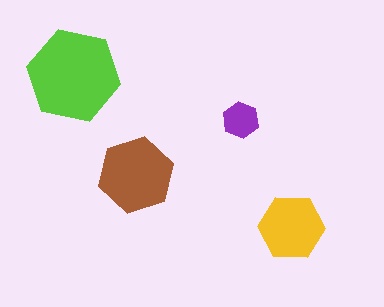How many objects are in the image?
There are 4 objects in the image.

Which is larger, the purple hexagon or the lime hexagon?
The lime one.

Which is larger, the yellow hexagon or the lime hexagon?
The lime one.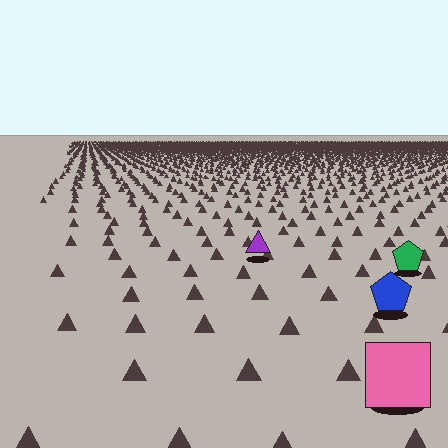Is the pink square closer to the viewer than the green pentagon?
Yes. The pink square is closer — you can tell from the texture gradient: the ground texture is coarser near it.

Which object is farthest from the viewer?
The purple triangle is farthest from the viewer. It appears smaller and the ground texture around it is denser.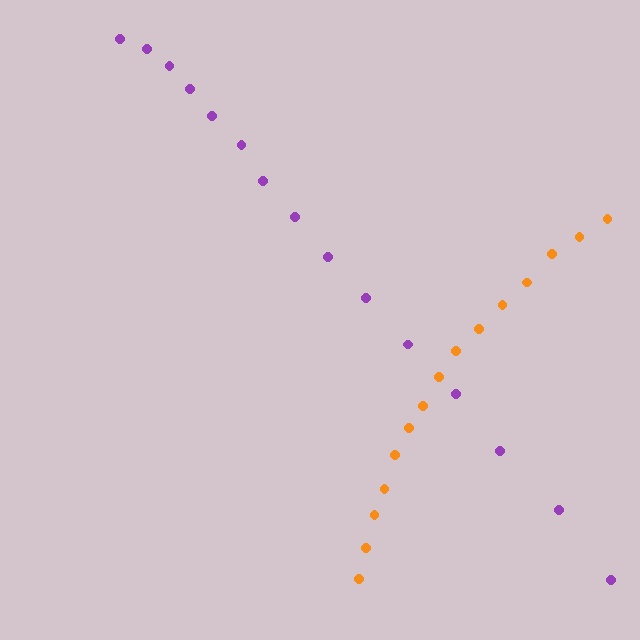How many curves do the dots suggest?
There are 2 distinct paths.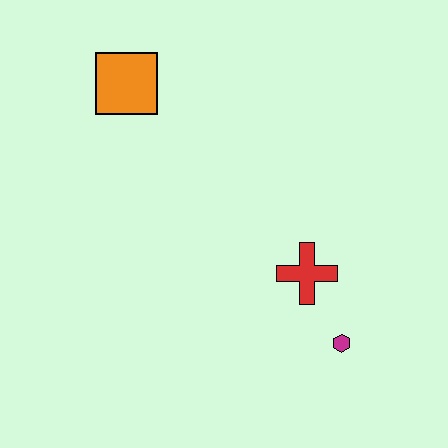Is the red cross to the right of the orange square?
Yes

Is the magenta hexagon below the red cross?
Yes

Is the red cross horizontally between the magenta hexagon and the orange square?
Yes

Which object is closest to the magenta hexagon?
The red cross is closest to the magenta hexagon.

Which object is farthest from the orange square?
The magenta hexagon is farthest from the orange square.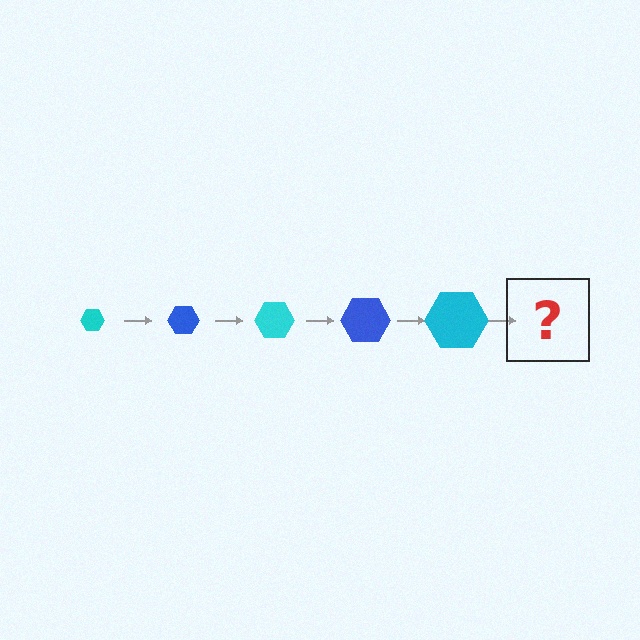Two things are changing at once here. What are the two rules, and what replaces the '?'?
The two rules are that the hexagon grows larger each step and the color cycles through cyan and blue. The '?' should be a blue hexagon, larger than the previous one.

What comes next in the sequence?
The next element should be a blue hexagon, larger than the previous one.